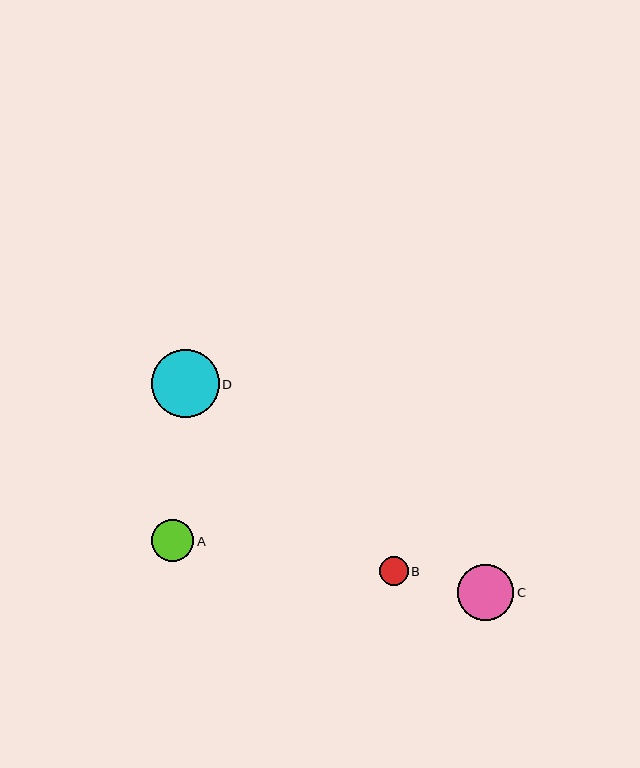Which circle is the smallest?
Circle B is the smallest with a size of approximately 29 pixels.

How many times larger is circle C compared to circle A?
Circle C is approximately 1.3 times the size of circle A.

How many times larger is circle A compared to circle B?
Circle A is approximately 1.5 times the size of circle B.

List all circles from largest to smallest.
From largest to smallest: D, C, A, B.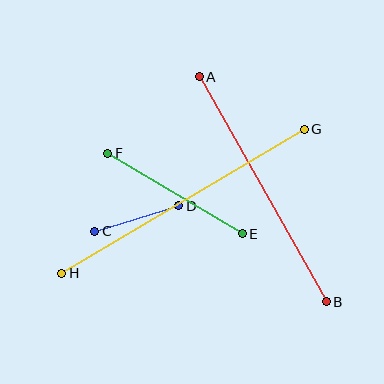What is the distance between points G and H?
The distance is approximately 282 pixels.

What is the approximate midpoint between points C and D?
The midpoint is at approximately (137, 219) pixels.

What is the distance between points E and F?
The distance is approximately 157 pixels.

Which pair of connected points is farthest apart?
Points G and H are farthest apart.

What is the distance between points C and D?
The distance is approximately 88 pixels.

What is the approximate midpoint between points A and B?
The midpoint is at approximately (263, 189) pixels.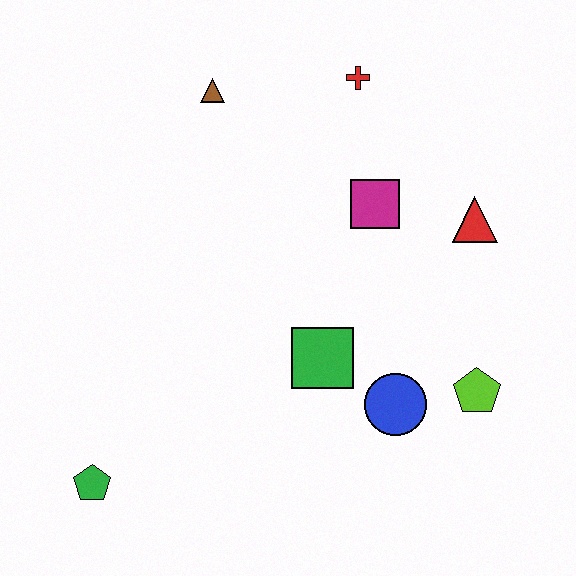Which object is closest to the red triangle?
The magenta square is closest to the red triangle.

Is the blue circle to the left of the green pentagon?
No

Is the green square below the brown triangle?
Yes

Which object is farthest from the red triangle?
The green pentagon is farthest from the red triangle.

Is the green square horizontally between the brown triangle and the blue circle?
Yes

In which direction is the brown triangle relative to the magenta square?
The brown triangle is to the left of the magenta square.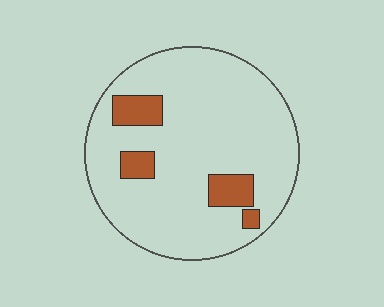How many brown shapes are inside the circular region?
4.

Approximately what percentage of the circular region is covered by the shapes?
Approximately 10%.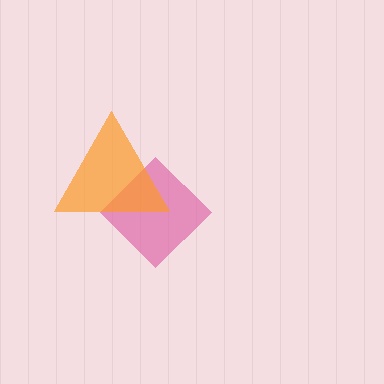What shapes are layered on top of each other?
The layered shapes are: a pink diamond, an orange triangle.